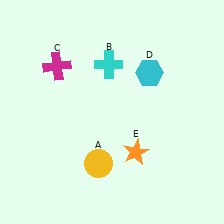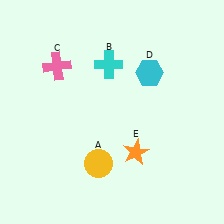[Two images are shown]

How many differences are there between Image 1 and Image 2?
There is 1 difference between the two images.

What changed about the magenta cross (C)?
In Image 1, C is magenta. In Image 2, it changed to pink.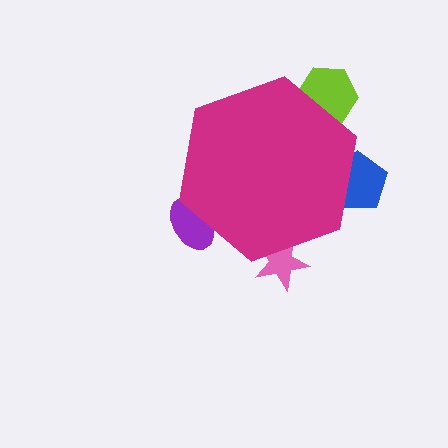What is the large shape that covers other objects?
A magenta hexagon.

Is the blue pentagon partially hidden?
Yes, the blue pentagon is partially hidden behind the magenta hexagon.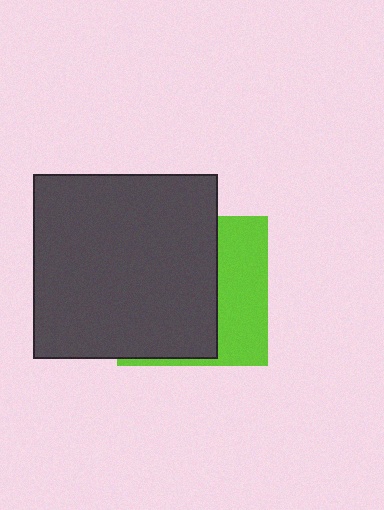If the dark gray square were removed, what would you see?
You would see the complete lime square.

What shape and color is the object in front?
The object in front is a dark gray square.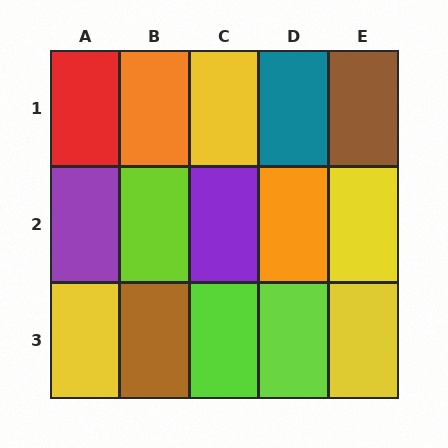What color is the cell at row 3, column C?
Lime.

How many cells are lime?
3 cells are lime.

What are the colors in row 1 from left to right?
Red, orange, yellow, teal, brown.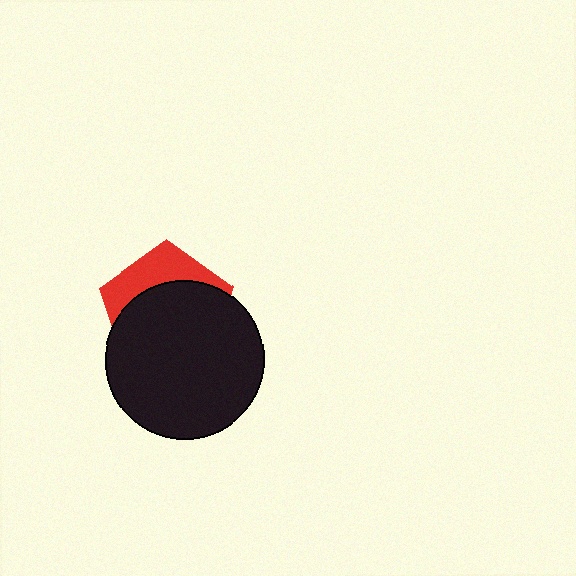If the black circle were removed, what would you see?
You would see the complete red pentagon.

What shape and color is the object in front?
The object in front is a black circle.